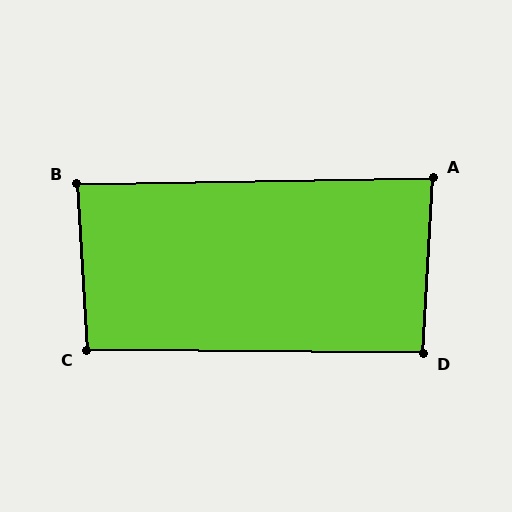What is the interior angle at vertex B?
Approximately 87 degrees (approximately right).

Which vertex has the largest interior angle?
C, at approximately 94 degrees.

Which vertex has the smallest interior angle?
A, at approximately 86 degrees.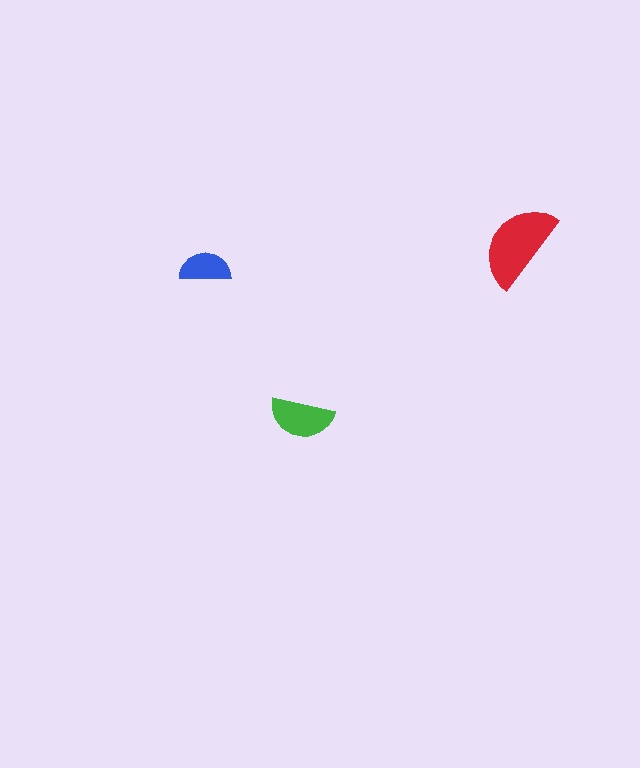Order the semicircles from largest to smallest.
the red one, the green one, the blue one.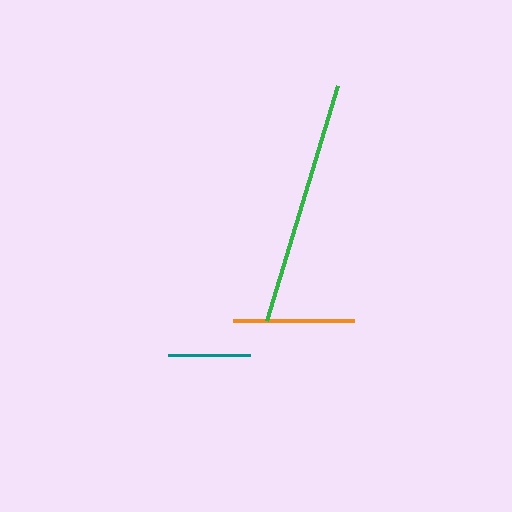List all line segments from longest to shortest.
From longest to shortest: green, orange, teal.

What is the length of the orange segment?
The orange segment is approximately 122 pixels long.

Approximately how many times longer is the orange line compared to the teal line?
The orange line is approximately 1.5 times the length of the teal line.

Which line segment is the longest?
The green line is the longest at approximately 245 pixels.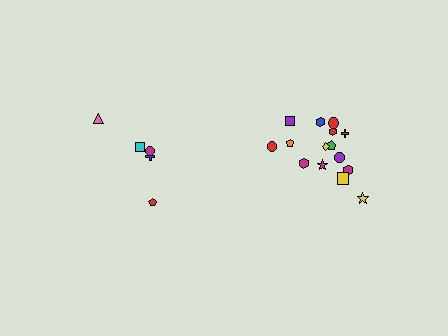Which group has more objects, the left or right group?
The right group.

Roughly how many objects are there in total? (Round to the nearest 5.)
Roughly 20 objects in total.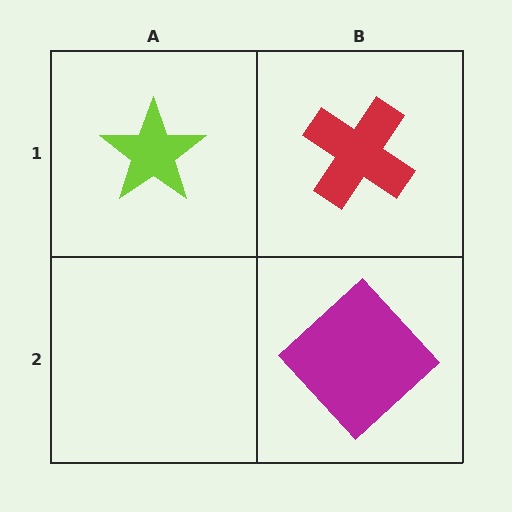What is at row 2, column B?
A magenta diamond.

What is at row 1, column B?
A red cross.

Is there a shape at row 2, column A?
No, that cell is empty.